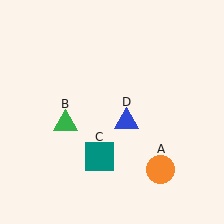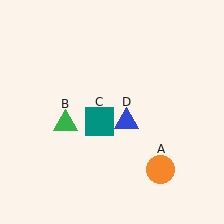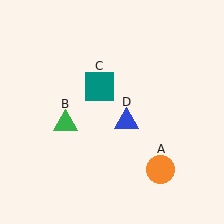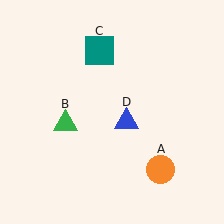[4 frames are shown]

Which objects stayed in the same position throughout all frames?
Orange circle (object A) and green triangle (object B) and blue triangle (object D) remained stationary.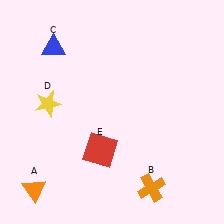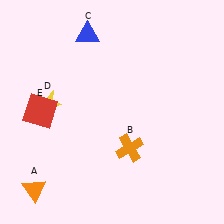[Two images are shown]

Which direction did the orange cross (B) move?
The orange cross (B) moved up.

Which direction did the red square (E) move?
The red square (E) moved left.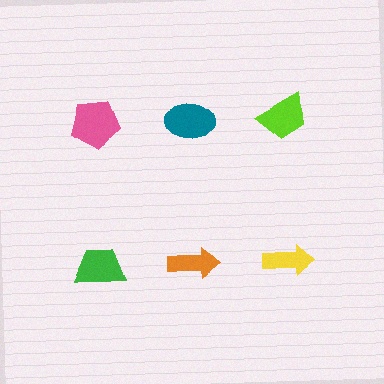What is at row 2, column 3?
A yellow arrow.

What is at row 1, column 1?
A pink pentagon.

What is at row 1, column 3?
A lime trapezoid.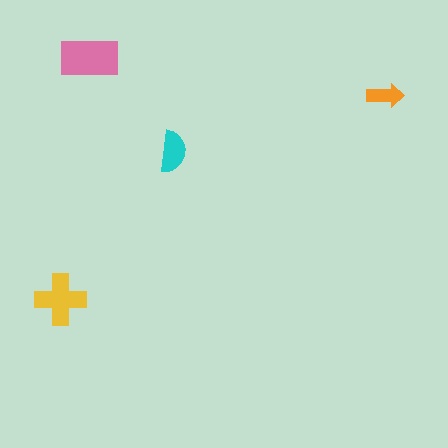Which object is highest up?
The pink rectangle is topmost.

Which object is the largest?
The pink rectangle.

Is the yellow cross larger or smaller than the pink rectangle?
Smaller.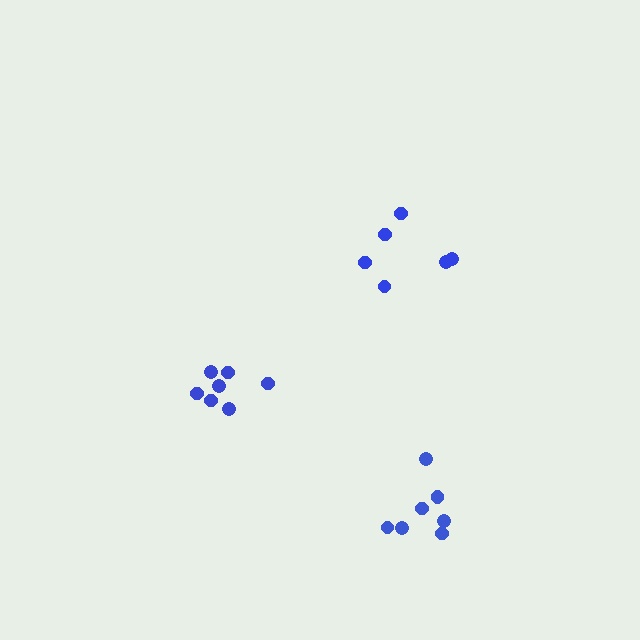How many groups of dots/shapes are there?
There are 3 groups.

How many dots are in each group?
Group 1: 7 dots, Group 2: 6 dots, Group 3: 7 dots (20 total).